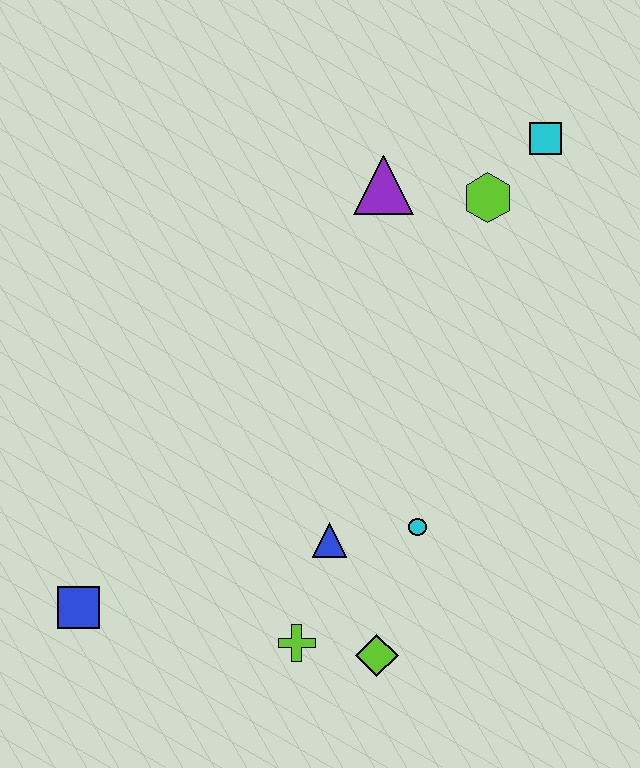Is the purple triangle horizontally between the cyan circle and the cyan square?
No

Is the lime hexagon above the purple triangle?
No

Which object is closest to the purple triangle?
The lime hexagon is closest to the purple triangle.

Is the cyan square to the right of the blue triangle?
Yes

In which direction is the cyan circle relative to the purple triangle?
The cyan circle is below the purple triangle.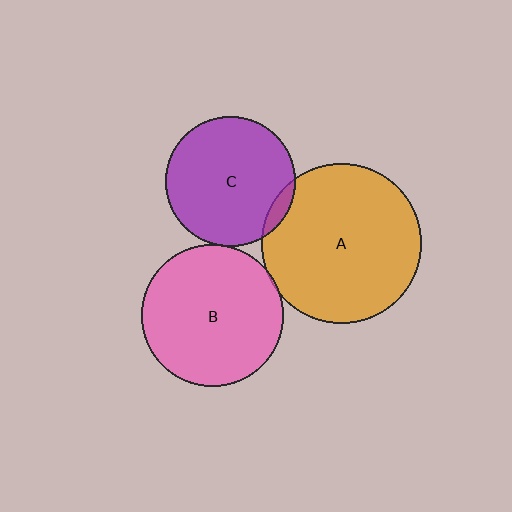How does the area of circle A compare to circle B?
Approximately 1.3 times.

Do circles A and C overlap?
Yes.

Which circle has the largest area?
Circle A (orange).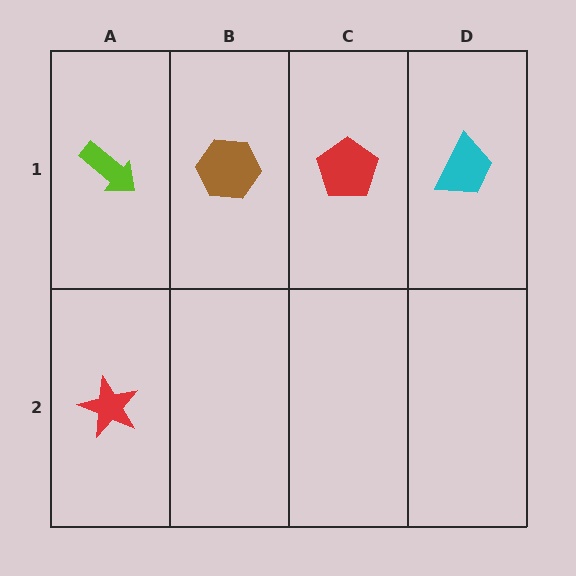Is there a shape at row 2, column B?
No, that cell is empty.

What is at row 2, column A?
A red star.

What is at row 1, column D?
A cyan trapezoid.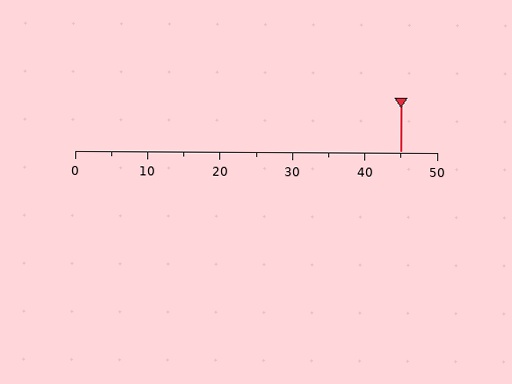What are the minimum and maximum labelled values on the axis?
The axis runs from 0 to 50.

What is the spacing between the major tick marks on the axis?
The major ticks are spaced 10 apart.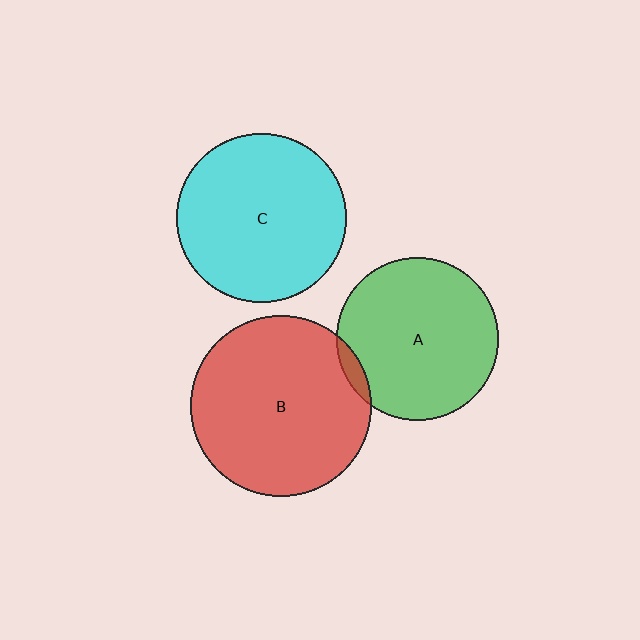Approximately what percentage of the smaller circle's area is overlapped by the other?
Approximately 5%.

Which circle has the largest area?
Circle B (red).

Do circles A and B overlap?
Yes.